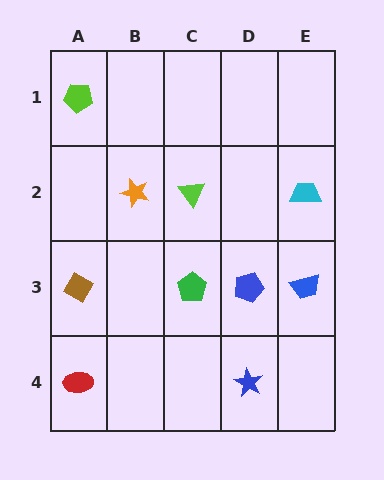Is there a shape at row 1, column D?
No, that cell is empty.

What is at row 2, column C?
A lime triangle.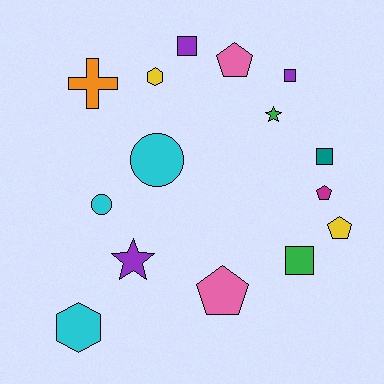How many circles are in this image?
There are 2 circles.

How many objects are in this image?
There are 15 objects.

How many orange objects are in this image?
There is 1 orange object.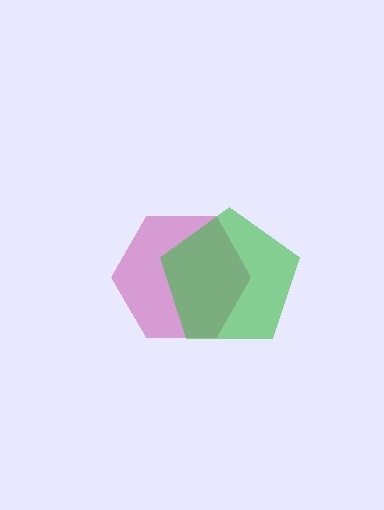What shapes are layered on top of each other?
The layered shapes are: a magenta hexagon, a green pentagon.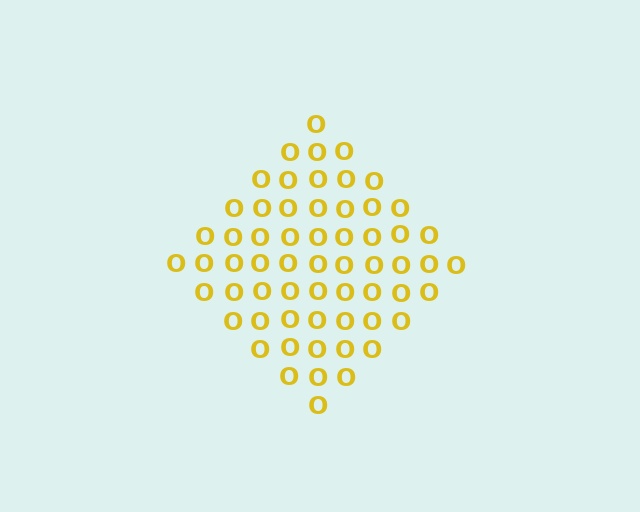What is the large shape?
The large shape is a diamond.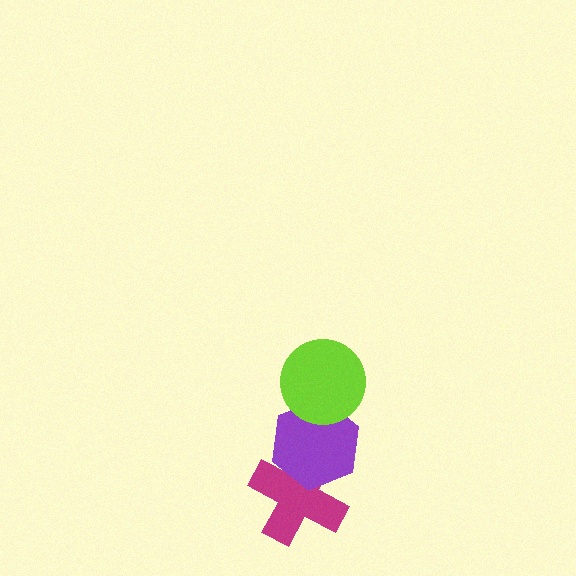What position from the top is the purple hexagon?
The purple hexagon is 2nd from the top.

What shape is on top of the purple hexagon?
The lime circle is on top of the purple hexagon.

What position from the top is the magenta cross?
The magenta cross is 3rd from the top.